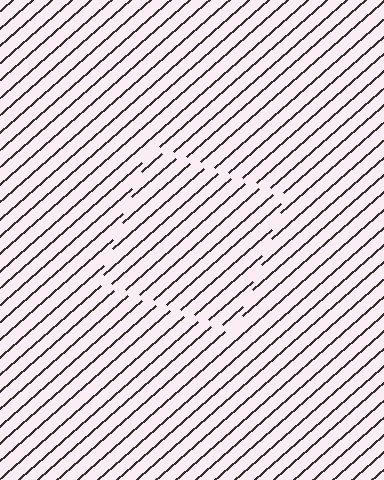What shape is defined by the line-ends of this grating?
An illusory square. The interior of the shape contains the same grating, shifted by half a period — the contour is defined by the phase discontinuity where line-ends from the inner and outer gratings abut.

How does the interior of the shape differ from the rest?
The interior of the shape contains the same grating, shifted by half a period — the contour is defined by the phase discontinuity where line-ends from the inner and outer gratings abut.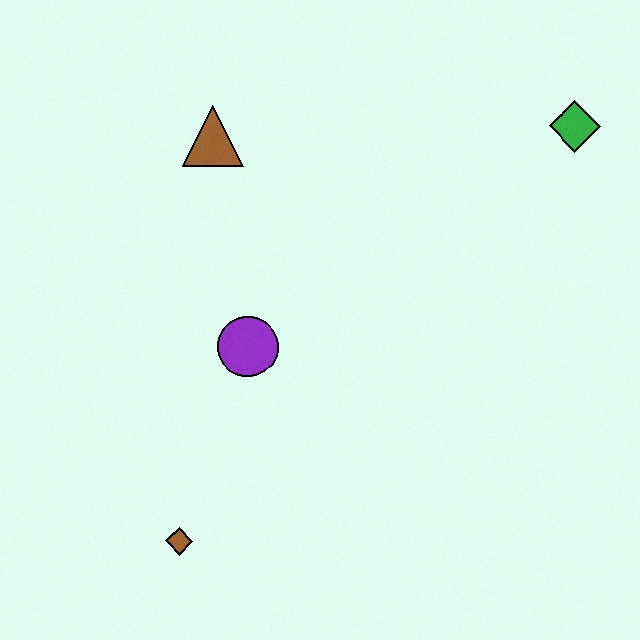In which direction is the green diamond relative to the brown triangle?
The green diamond is to the right of the brown triangle.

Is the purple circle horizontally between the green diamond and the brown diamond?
Yes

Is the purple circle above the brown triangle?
No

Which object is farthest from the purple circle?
The green diamond is farthest from the purple circle.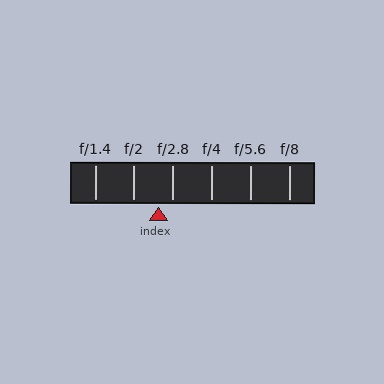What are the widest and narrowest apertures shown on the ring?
The widest aperture shown is f/1.4 and the narrowest is f/8.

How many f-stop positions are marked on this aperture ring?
There are 6 f-stop positions marked.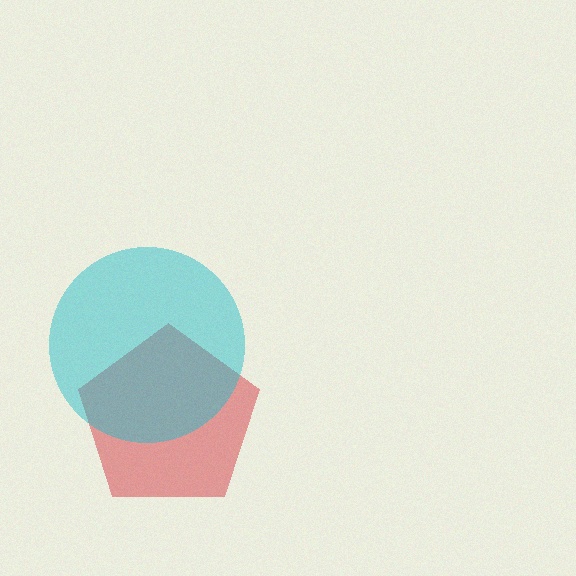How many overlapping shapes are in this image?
There are 2 overlapping shapes in the image.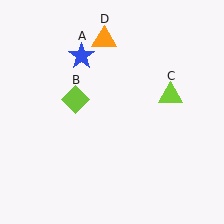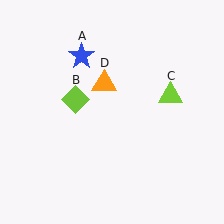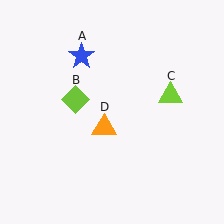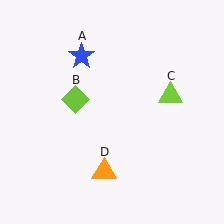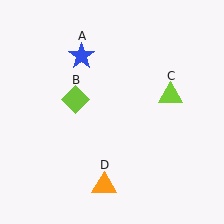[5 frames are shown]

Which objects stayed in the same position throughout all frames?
Blue star (object A) and lime diamond (object B) and lime triangle (object C) remained stationary.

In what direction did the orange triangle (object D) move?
The orange triangle (object D) moved down.